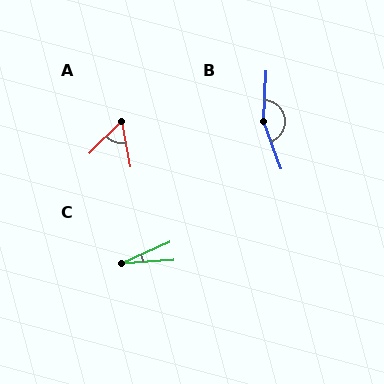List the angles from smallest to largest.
C (20°), A (55°), B (156°).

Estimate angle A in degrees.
Approximately 55 degrees.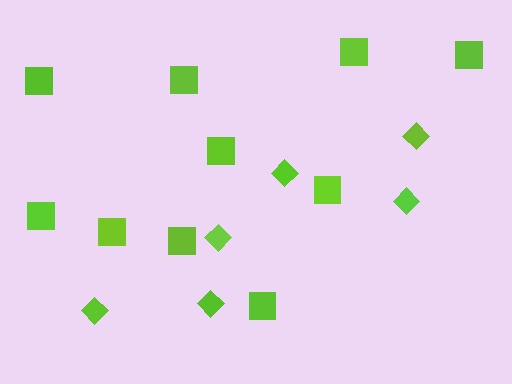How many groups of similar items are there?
There are 2 groups: one group of diamonds (6) and one group of squares (10).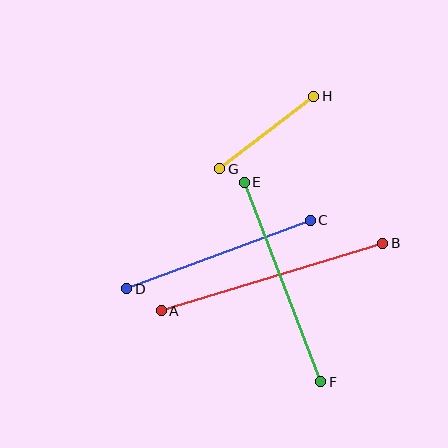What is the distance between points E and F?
The distance is approximately 214 pixels.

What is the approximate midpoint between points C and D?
The midpoint is at approximately (219, 255) pixels.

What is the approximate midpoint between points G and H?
The midpoint is at approximately (267, 132) pixels.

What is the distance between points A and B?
The distance is approximately 232 pixels.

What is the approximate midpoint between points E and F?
The midpoint is at approximately (283, 282) pixels.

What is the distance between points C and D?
The distance is approximately 196 pixels.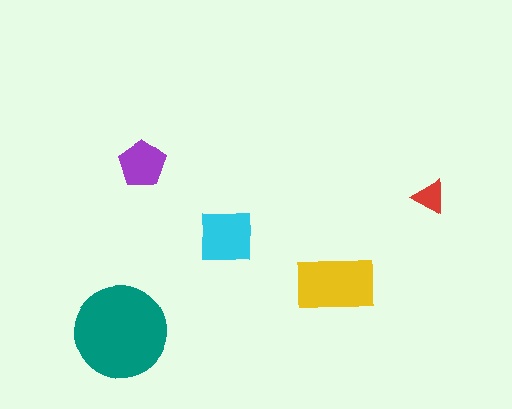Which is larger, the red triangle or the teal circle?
The teal circle.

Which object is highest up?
The purple pentagon is topmost.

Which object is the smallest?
The red triangle.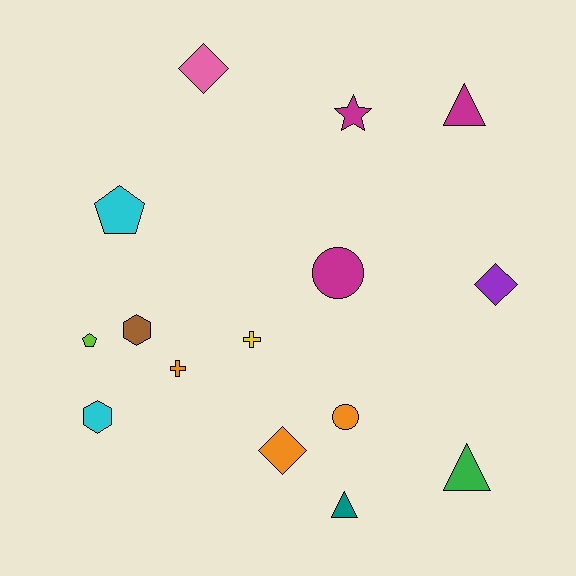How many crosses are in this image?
There are 2 crosses.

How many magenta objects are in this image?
There are 3 magenta objects.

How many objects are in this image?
There are 15 objects.